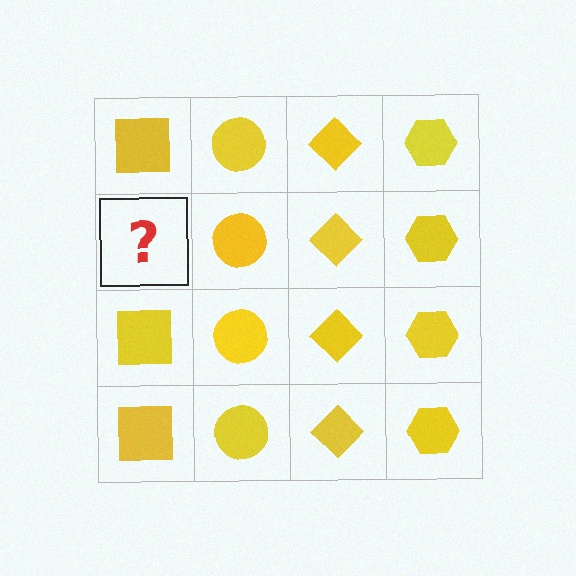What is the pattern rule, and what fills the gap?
The rule is that each column has a consistent shape. The gap should be filled with a yellow square.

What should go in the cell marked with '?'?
The missing cell should contain a yellow square.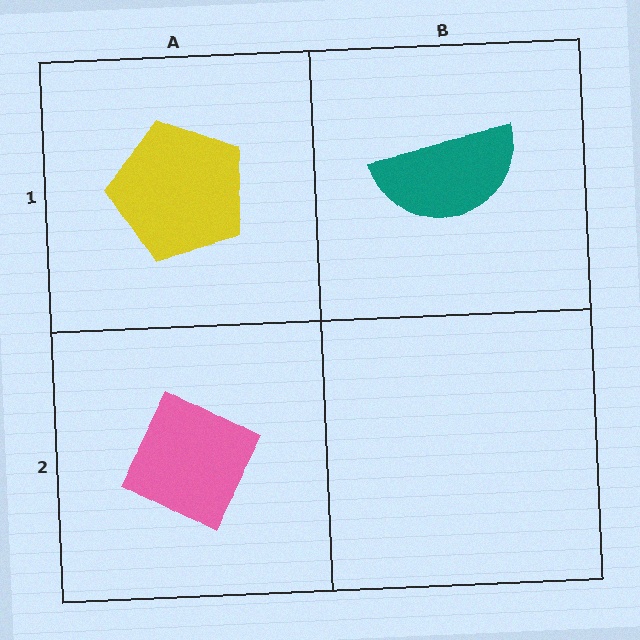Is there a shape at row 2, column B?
No, that cell is empty.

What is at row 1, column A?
A yellow pentagon.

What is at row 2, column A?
A pink diamond.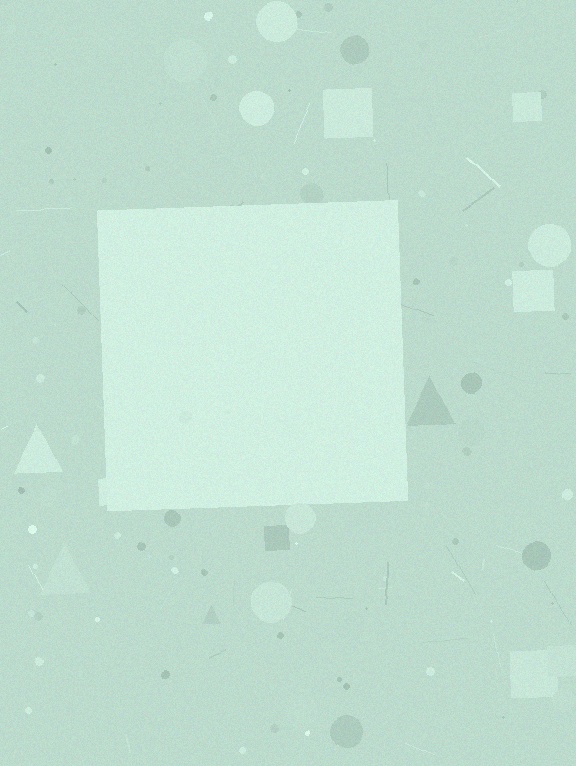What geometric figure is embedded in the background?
A square is embedded in the background.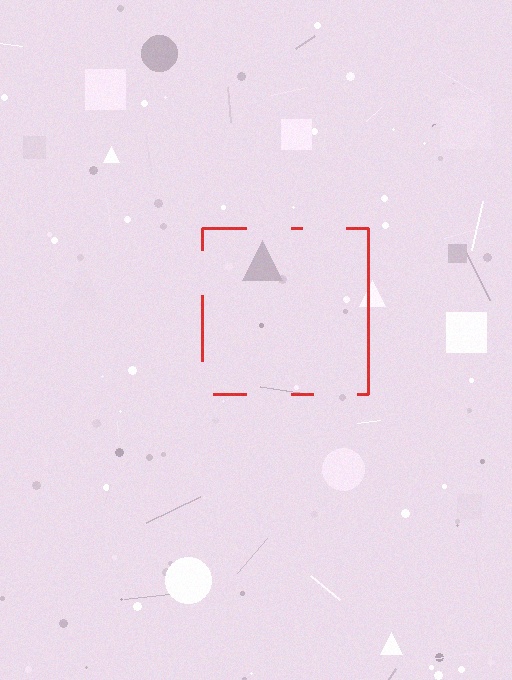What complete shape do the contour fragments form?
The contour fragments form a square.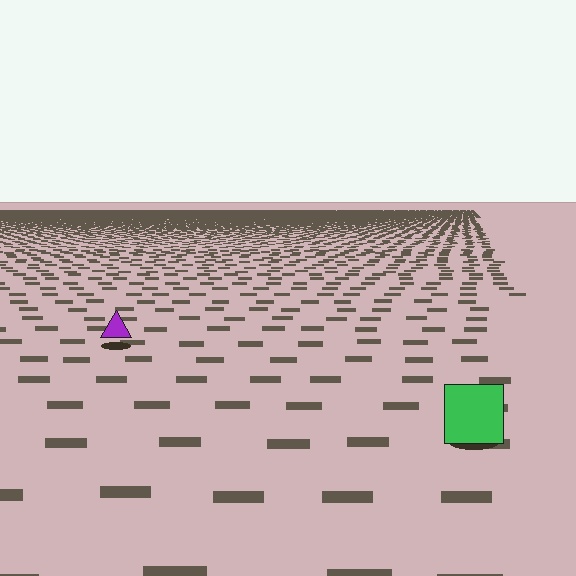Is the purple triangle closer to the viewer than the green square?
No. The green square is closer — you can tell from the texture gradient: the ground texture is coarser near it.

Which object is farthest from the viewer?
The purple triangle is farthest from the viewer. It appears smaller and the ground texture around it is denser.